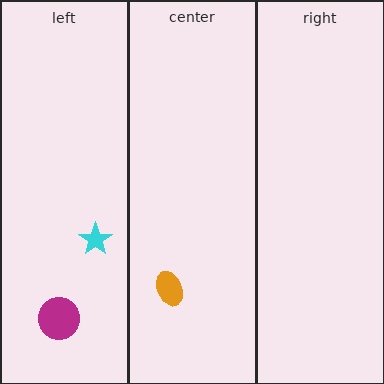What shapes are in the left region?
The cyan star, the magenta circle.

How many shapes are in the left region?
2.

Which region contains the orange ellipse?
The center region.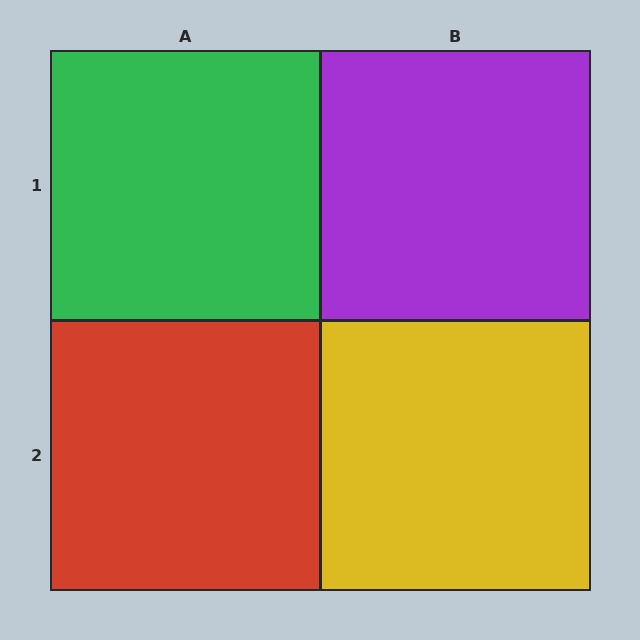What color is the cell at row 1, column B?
Purple.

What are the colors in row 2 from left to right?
Red, yellow.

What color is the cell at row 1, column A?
Green.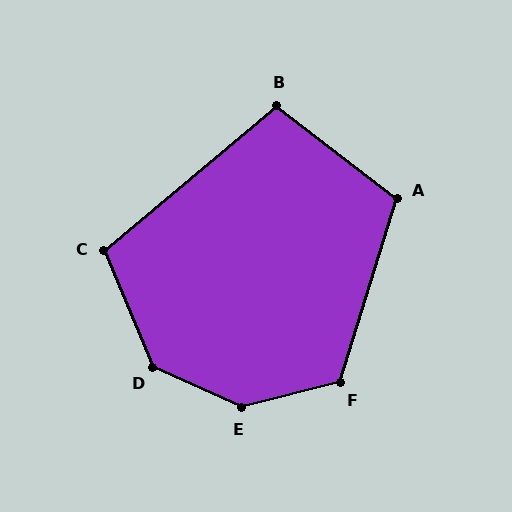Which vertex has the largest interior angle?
E, at approximately 142 degrees.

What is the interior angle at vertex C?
Approximately 108 degrees (obtuse).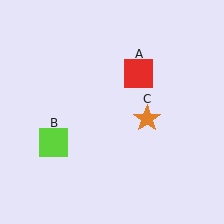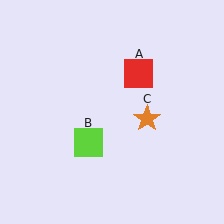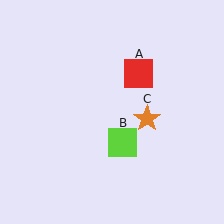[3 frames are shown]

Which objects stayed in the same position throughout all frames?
Red square (object A) and orange star (object C) remained stationary.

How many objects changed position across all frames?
1 object changed position: lime square (object B).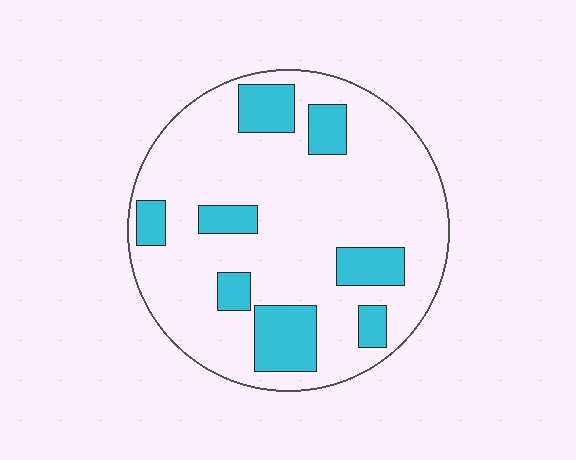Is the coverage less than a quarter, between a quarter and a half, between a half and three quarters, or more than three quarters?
Less than a quarter.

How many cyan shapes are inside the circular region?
8.